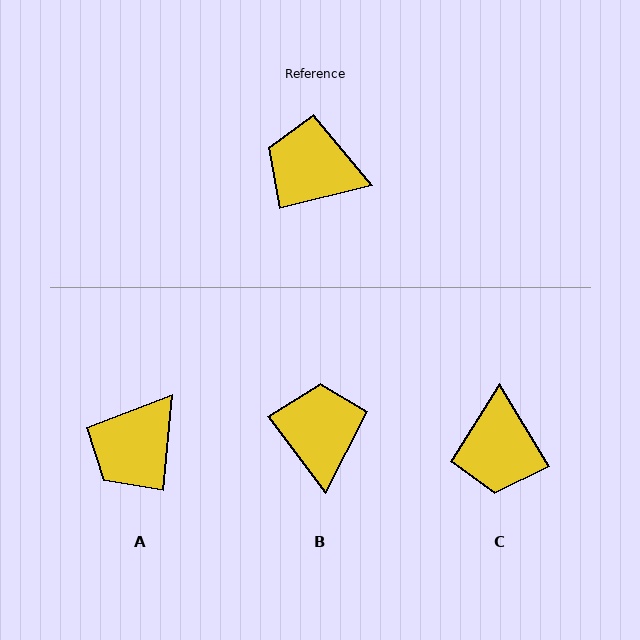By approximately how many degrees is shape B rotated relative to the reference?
Approximately 67 degrees clockwise.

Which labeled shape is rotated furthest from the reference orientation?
C, about 107 degrees away.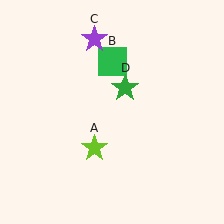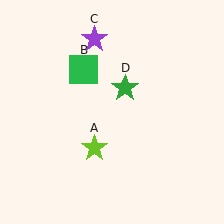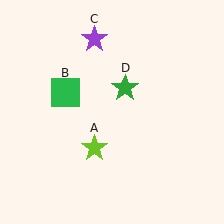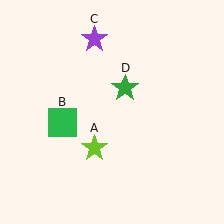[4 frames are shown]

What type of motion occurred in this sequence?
The green square (object B) rotated counterclockwise around the center of the scene.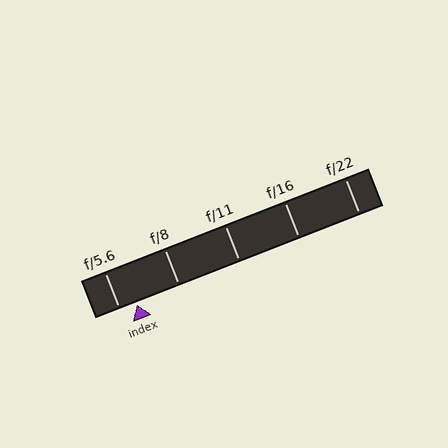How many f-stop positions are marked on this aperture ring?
There are 5 f-stop positions marked.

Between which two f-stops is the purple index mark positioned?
The index mark is between f/5.6 and f/8.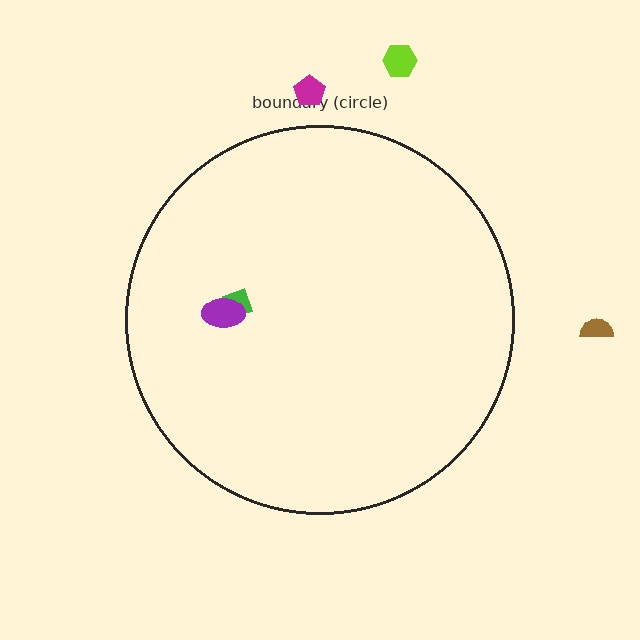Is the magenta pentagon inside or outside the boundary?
Outside.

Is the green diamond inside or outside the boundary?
Inside.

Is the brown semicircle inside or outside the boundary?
Outside.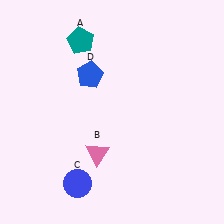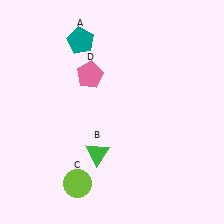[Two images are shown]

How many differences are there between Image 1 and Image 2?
There are 3 differences between the two images.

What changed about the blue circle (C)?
In Image 1, C is blue. In Image 2, it changed to lime.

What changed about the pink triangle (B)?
In Image 1, B is pink. In Image 2, it changed to green.